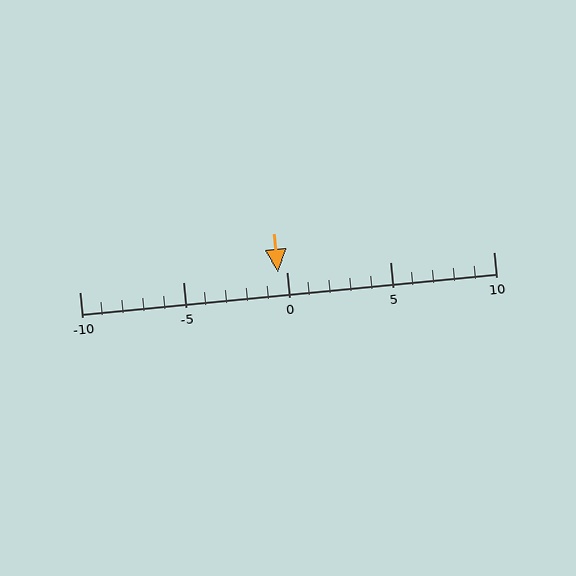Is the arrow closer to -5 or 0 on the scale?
The arrow is closer to 0.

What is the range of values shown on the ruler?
The ruler shows values from -10 to 10.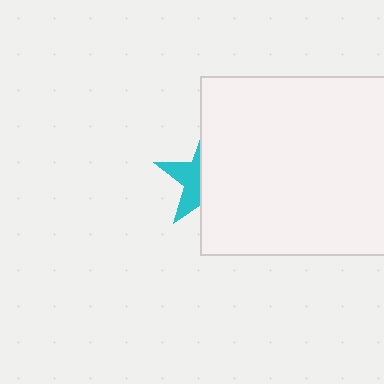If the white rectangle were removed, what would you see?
You would see the complete cyan star.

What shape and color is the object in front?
The object in front is a white rectangle.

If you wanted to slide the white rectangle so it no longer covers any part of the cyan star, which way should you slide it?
Slide it right — that is the most direct way to separate the two shapes.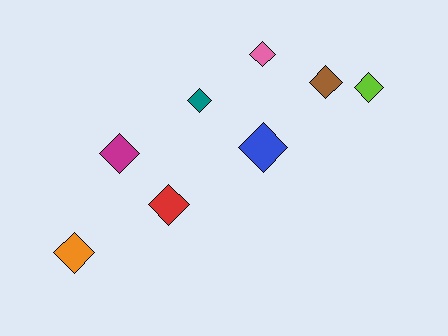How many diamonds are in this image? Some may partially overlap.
There are 8 diamonds.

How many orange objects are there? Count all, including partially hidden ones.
There is 1 orange object.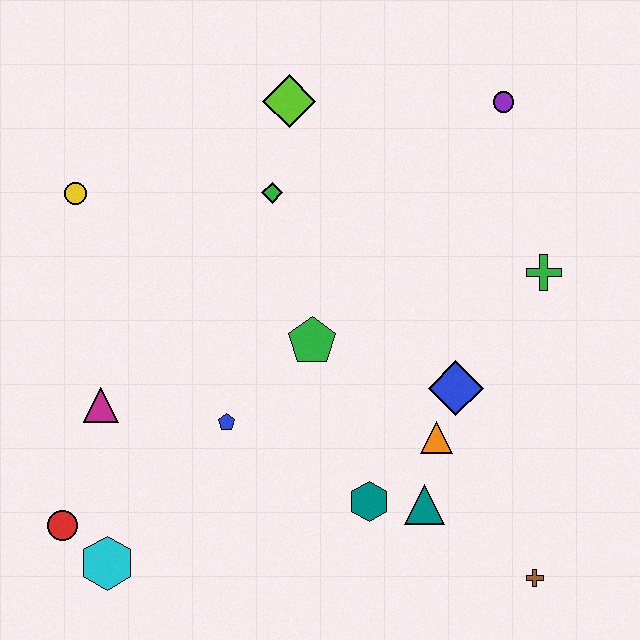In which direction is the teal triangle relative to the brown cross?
The teal triangle is to the left of the brown cross.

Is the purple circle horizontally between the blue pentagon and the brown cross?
Yes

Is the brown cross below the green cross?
Yes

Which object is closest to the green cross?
The blue diamond is closest to the green cross.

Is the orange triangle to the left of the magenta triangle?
No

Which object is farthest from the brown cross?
The yellow circle is farthest from the brown cross.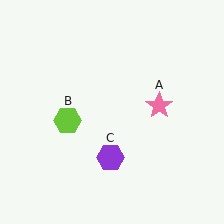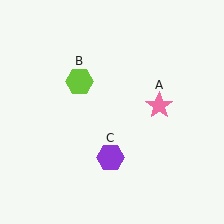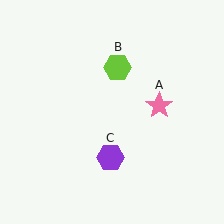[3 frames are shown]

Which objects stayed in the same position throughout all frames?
Pink star (object A) and purple hexagon (object C) remained stationary.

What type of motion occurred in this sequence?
The lime hexagon (object B) rotated clockwise around the center of the scene.